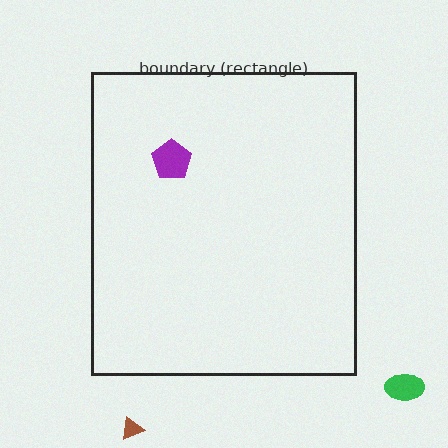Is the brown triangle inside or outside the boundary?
Outside.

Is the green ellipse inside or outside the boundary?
Outside.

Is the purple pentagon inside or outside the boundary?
Inside.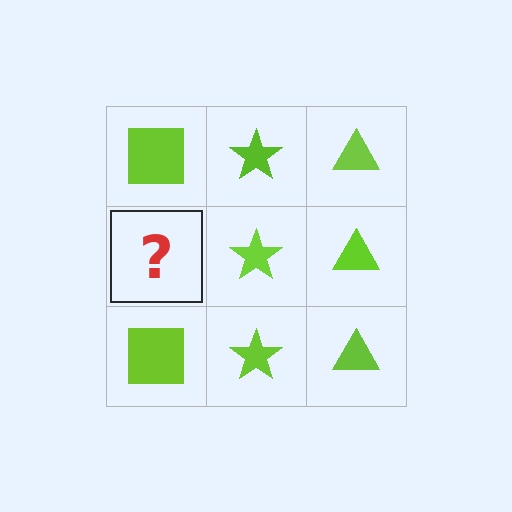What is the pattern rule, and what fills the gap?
The rule is that each column has a consistent shape. The gap should be filled with a lime square.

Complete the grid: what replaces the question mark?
The question mark should be replaced with a lime square.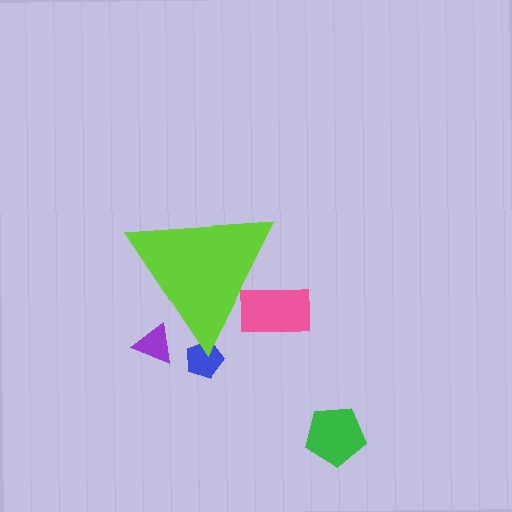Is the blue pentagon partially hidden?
Yes, the blue pentagon is partially hidden behind the lime triangle.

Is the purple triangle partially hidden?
Yes, the purple triangle is partially hidden behind the lime triangle.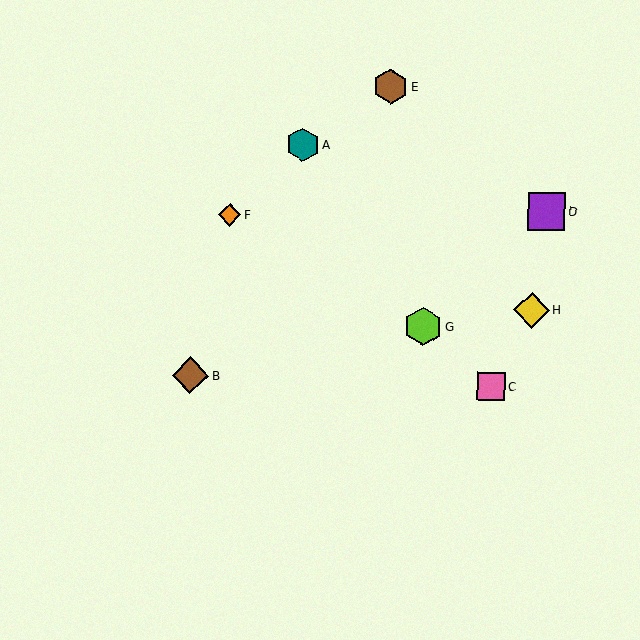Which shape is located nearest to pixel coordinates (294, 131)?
The teal hexagon (labeled A) at (303, 145) is nearest to that location.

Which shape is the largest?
The purple square (labeled D) is the largest.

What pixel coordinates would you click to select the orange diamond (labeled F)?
Click at (230, 215) to select the orange diamond F.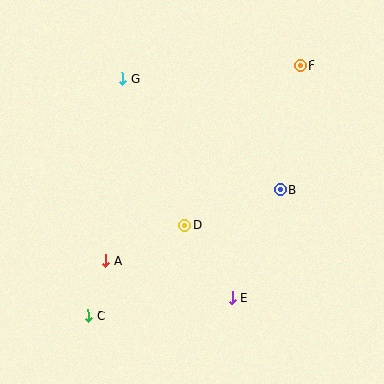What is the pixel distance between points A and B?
The distance between A and B is 188 pixels.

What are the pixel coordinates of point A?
Point A is at (106, 261).